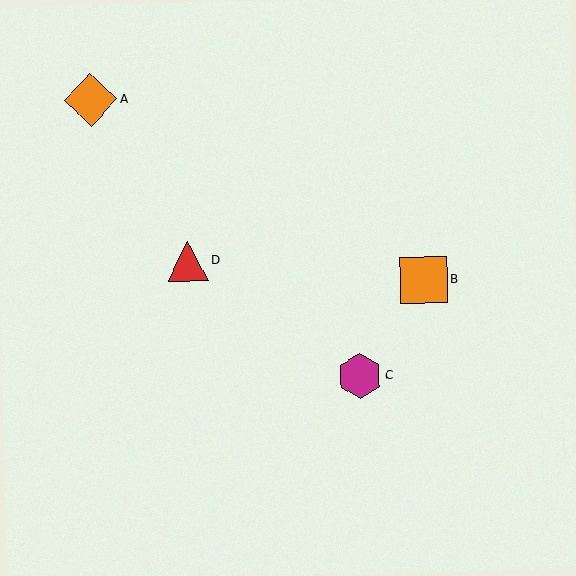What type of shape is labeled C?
Shape C is a magenta hexagon.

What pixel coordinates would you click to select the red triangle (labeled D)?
Click at (188, 261) to select the red triangle D.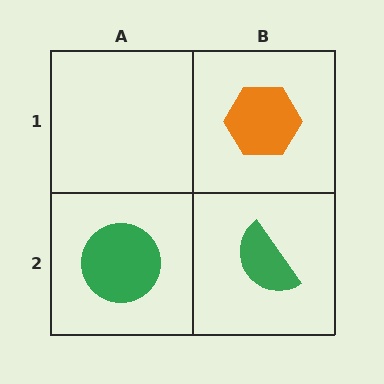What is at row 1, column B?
An orange hexagon.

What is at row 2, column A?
A green circle.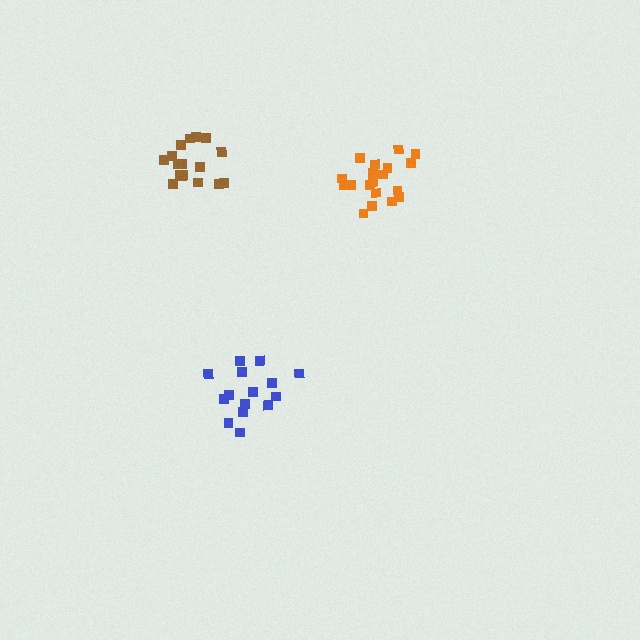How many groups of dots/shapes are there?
There are 3 groups.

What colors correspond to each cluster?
The clusters are colored: orange, brown, blue.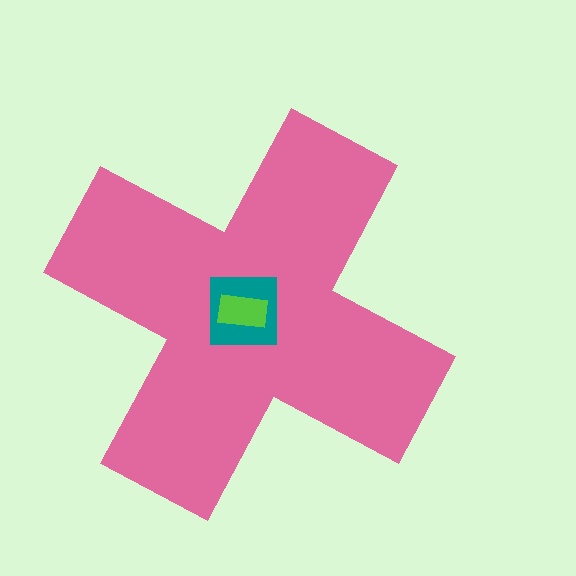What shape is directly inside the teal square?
The lime rectangle.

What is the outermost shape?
The pink cross.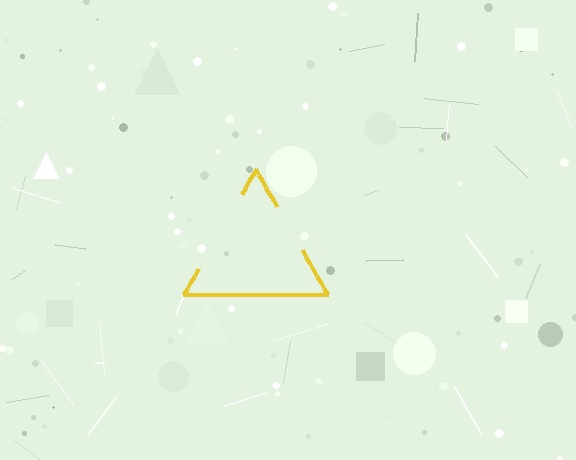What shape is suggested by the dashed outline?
The dashed outline suggests a triangle.